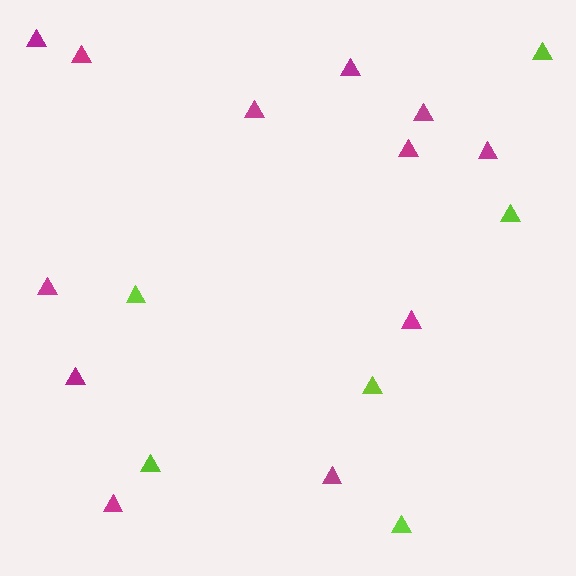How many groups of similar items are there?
There are 2 groups: one group of magenta triangles (12) and one group of lime triangles (6).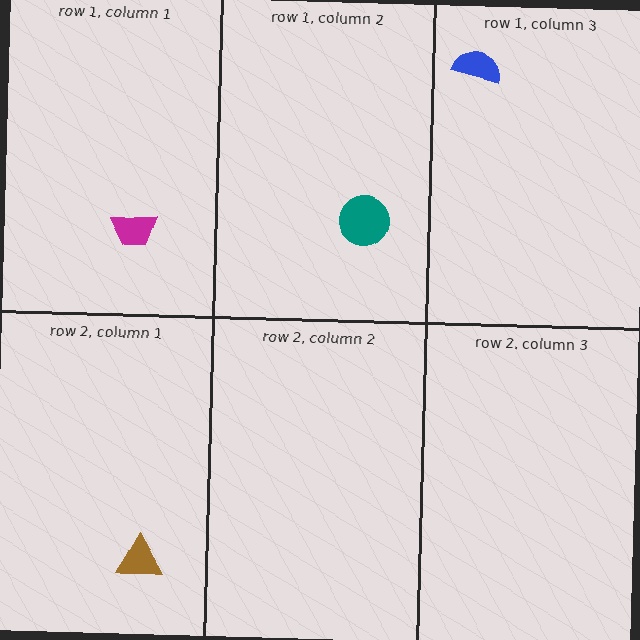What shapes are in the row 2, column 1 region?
The brown triangle.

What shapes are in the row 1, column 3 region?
The blue semicircle.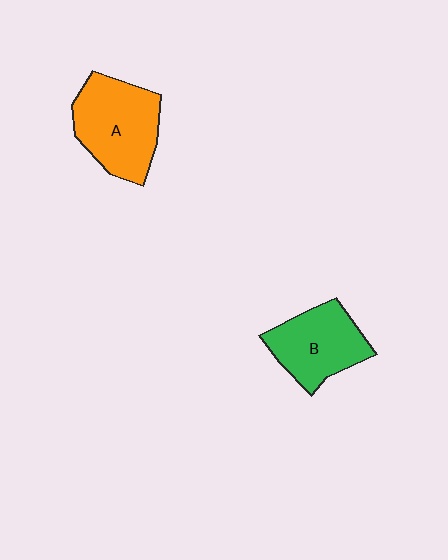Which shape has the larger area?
Shape A (orange).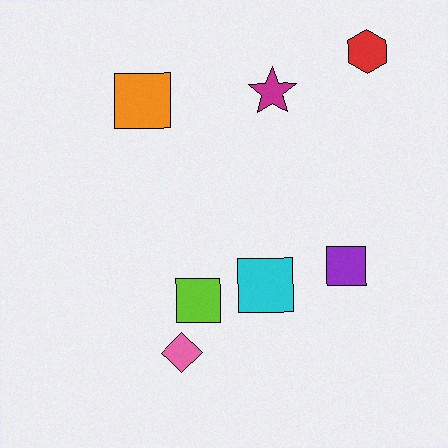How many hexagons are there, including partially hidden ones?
There is 1 hexagon.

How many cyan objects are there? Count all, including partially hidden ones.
There is 1 cyan object.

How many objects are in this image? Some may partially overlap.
There are 7 objects.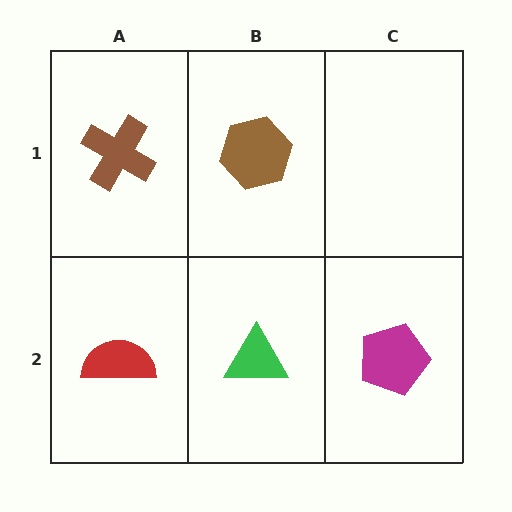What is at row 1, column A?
A brown cross.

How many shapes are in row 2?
3 shapes.